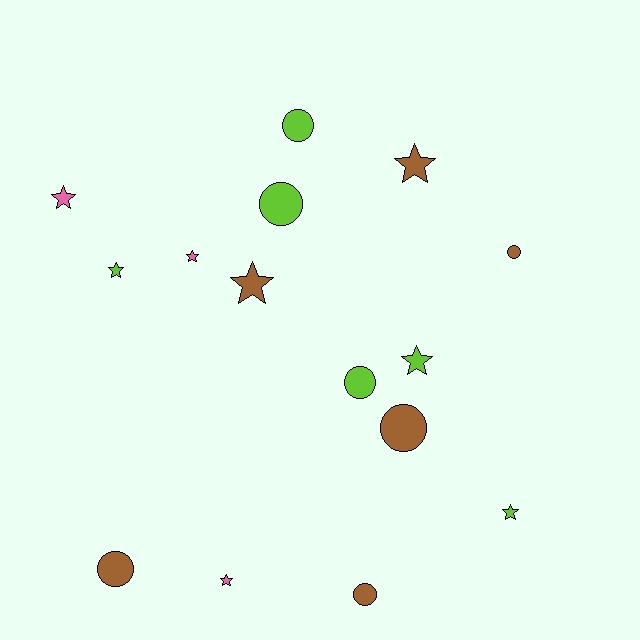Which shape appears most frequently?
Star, with 8 objects.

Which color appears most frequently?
Lime, with 6 objects.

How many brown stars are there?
There are 2 brown stars.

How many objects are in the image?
There are 15 objects.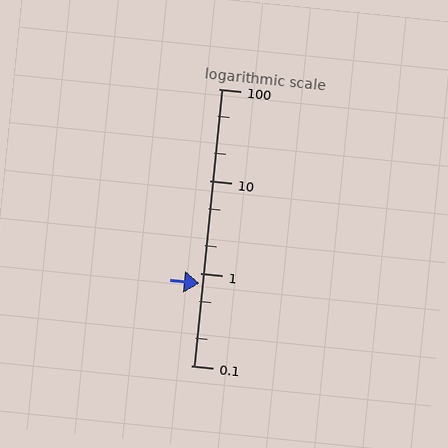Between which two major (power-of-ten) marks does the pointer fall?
The pointer is between 0.1 and 1.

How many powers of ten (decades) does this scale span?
The scale spans 3 decades, from 0.1 to 100.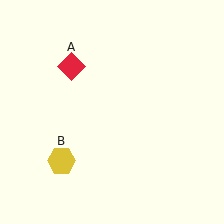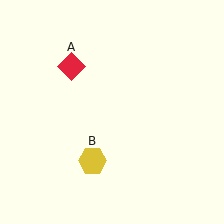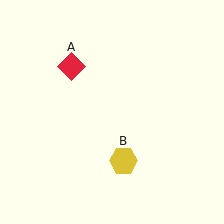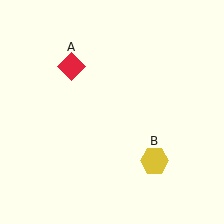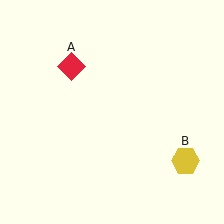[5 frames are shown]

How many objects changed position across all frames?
1 object changed position: yellow hexagon (object B).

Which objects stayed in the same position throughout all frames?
Red diamond (object A) remained stationary.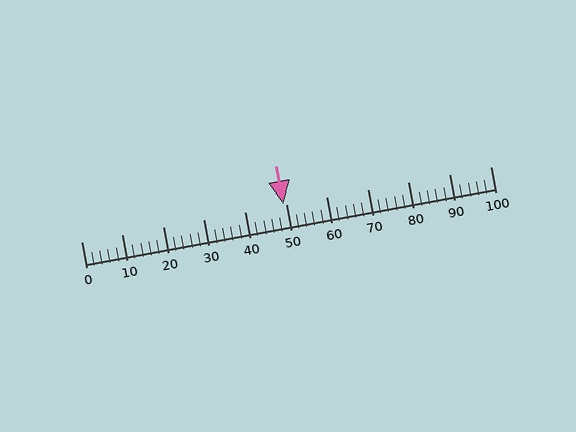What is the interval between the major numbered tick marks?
The major tick marks are spaced 10 units apart.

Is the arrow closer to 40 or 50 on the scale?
The arrow is closer to 50.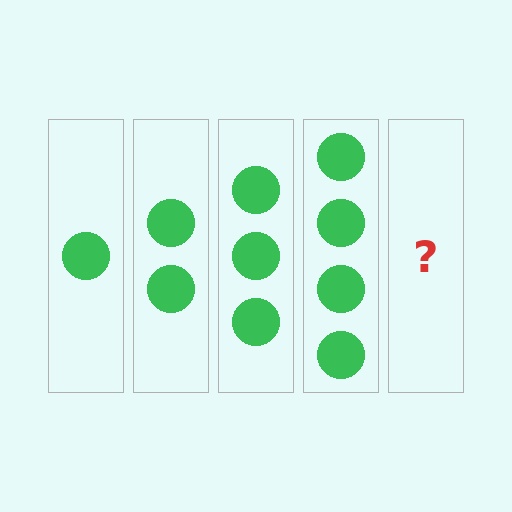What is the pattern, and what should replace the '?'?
The pattern is that each step adds one more circle. The '?' should be 5 circles.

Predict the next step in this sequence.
The next step is 5 circles.